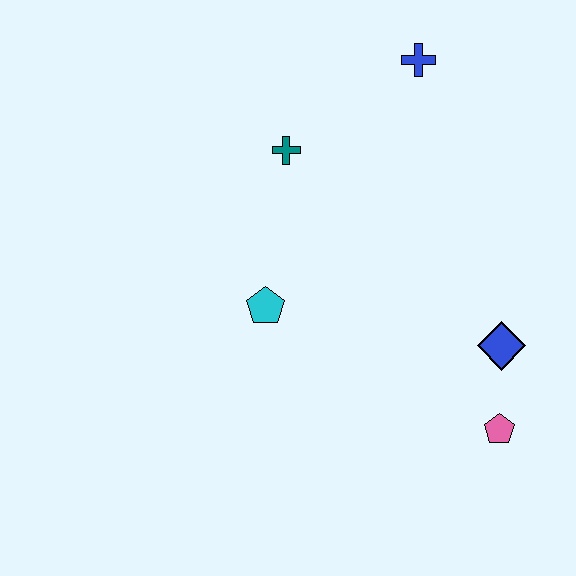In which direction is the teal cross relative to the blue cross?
The teal cross is to the left of the blue cross.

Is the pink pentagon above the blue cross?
No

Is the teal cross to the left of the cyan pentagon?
No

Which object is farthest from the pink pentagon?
The blue cross is farthest from the pink pentagon.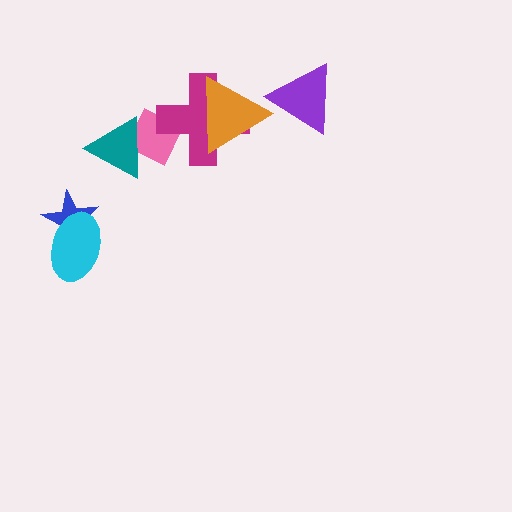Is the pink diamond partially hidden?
Yes, it is partially covered by another shape.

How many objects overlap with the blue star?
1 object overlaps with the blue star.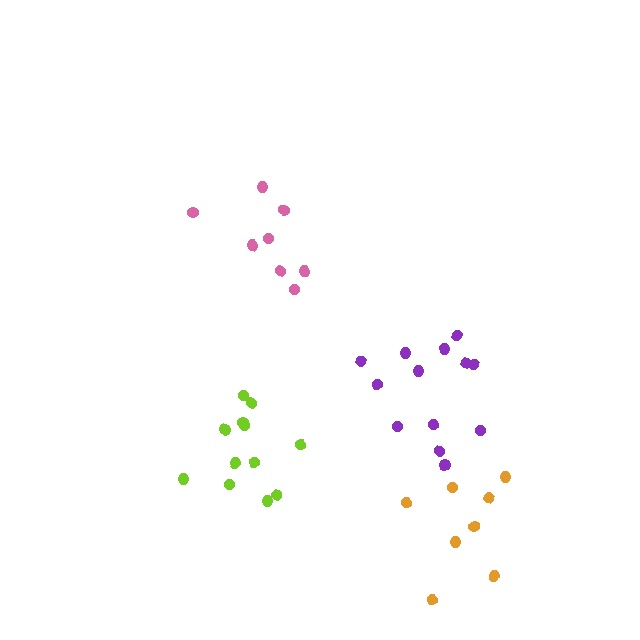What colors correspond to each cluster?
The clusters are colored: pink, lime, purple, orange.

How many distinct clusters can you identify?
There are 4 distinct clusters.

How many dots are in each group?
Group 1: 8 dots, Group 2: 12 dots, Group 3: 13 dots, Group 4: 8 dots (41 total).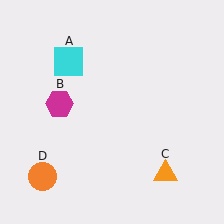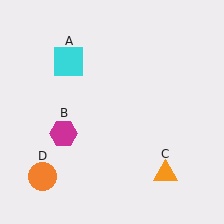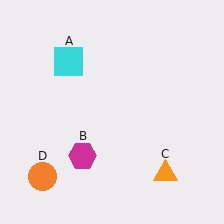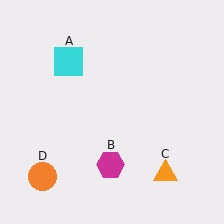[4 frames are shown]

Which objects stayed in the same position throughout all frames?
Cyan square (object A) and orange triangle (object C) and orange circle (object D) remained stationary.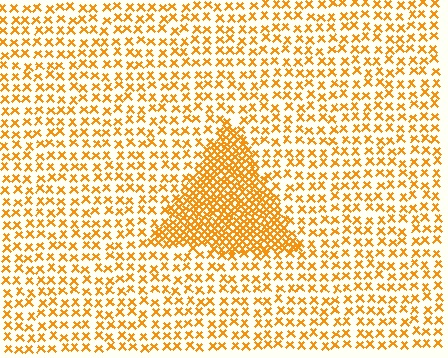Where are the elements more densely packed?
The elements are more densely packed inside the triangle boundary.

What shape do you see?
I see a triangle.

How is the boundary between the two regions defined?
The boundary is defined by a change in element density (approximately 2.6x ratio). All elements are the same color, size, and shape.